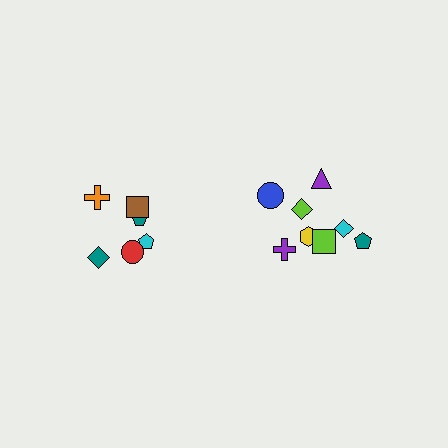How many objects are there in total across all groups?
There are 14 objects.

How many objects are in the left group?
There are 6 objects.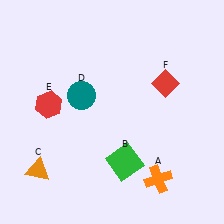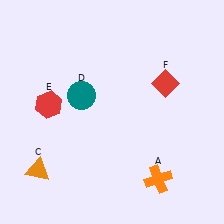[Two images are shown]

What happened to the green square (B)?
The green square (B) was removed in Image 2. It was in the bottom-right area of Image 1.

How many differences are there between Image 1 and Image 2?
There is 1 difference between the two images.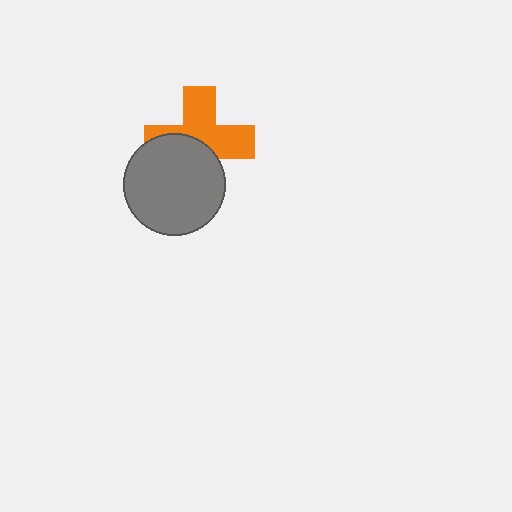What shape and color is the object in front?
The object in front is a gray circle.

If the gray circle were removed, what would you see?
You would see the complete orange cross.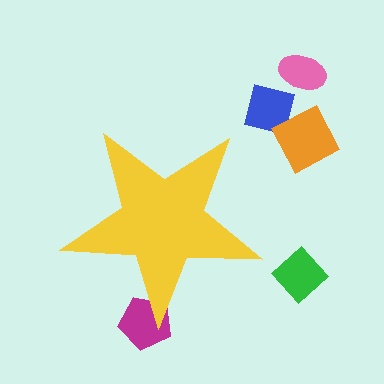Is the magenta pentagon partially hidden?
Yes, the magenta pentagon is partially hidden behind the yellow star.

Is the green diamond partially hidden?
No, the green diamond is fully visible.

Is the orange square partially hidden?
No, the orange square is fully visible.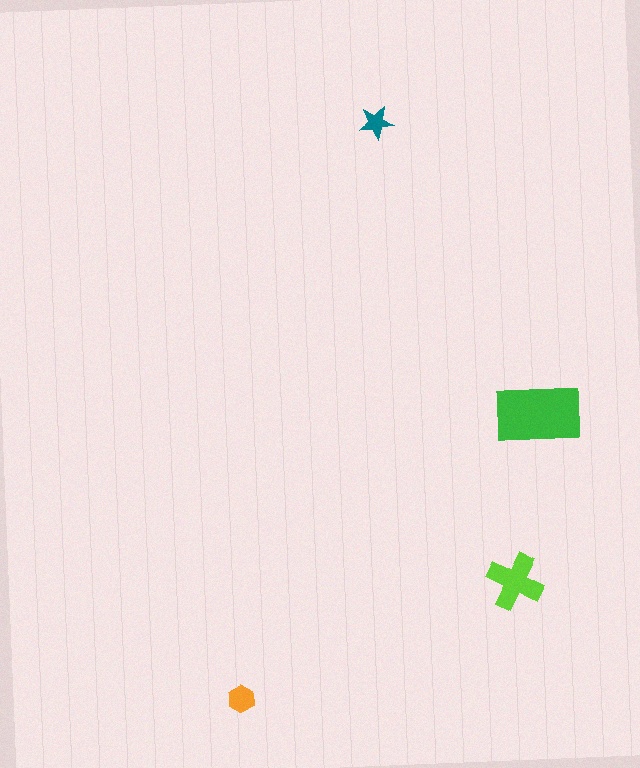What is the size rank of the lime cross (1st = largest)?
2nd.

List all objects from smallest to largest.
The teal star, the orange hexagon, the lime cross, the green rectangle.